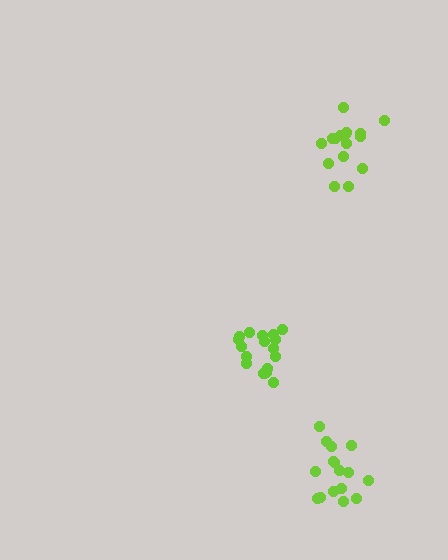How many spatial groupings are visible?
There are 3 spatial groupings.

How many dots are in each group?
Group 1: 18 dots, Group 2: 16 dots, Group 3: 16 dots (50 total).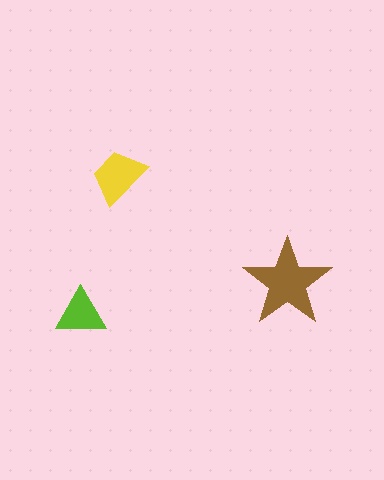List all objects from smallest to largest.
The lime triangle, the yellow trapezoid, the brown star.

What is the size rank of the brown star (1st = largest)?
1st.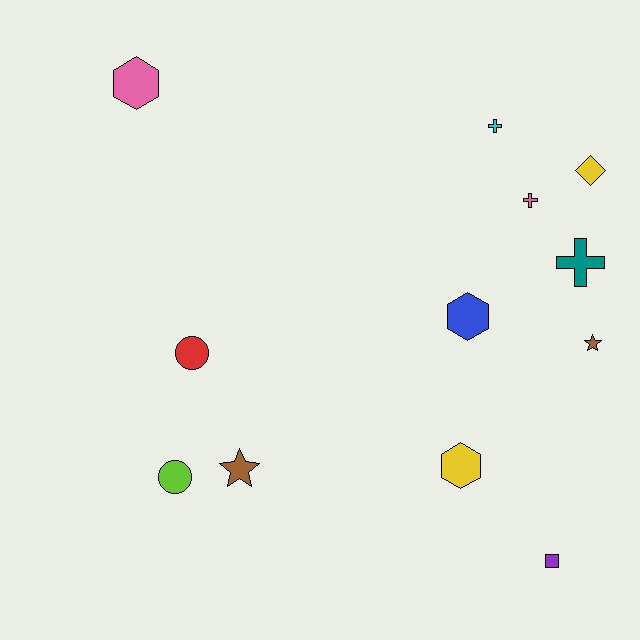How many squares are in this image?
There is 1 square.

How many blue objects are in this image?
There is 1 blue object.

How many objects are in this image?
There are 12 objects.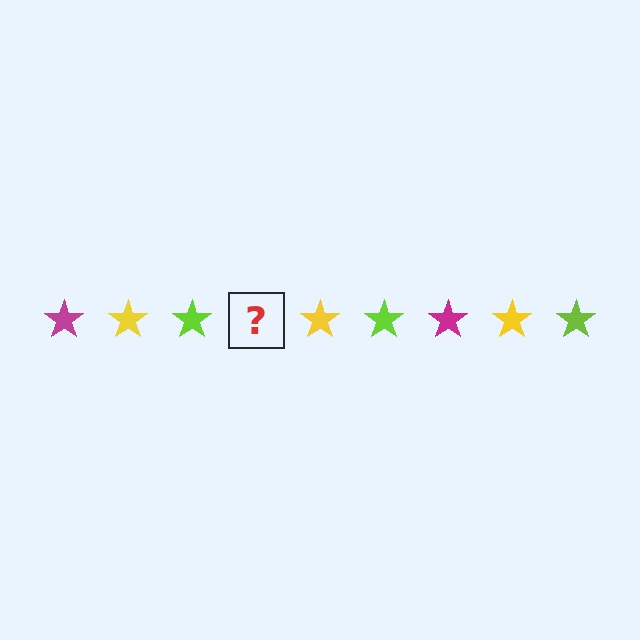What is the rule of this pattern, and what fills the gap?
The rule is that the pattern cycles through magenta, yellow, lime stars. The gap should be filled with a magenta star.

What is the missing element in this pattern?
The missing element is a magenta star.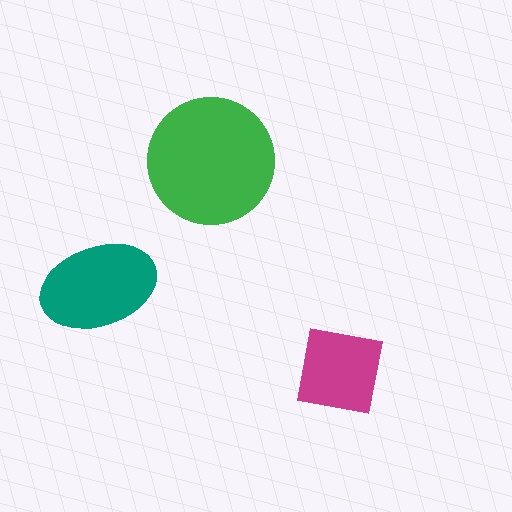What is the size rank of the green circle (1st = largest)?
1st.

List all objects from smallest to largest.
The magenta square, the teal ellipse, the green circle.